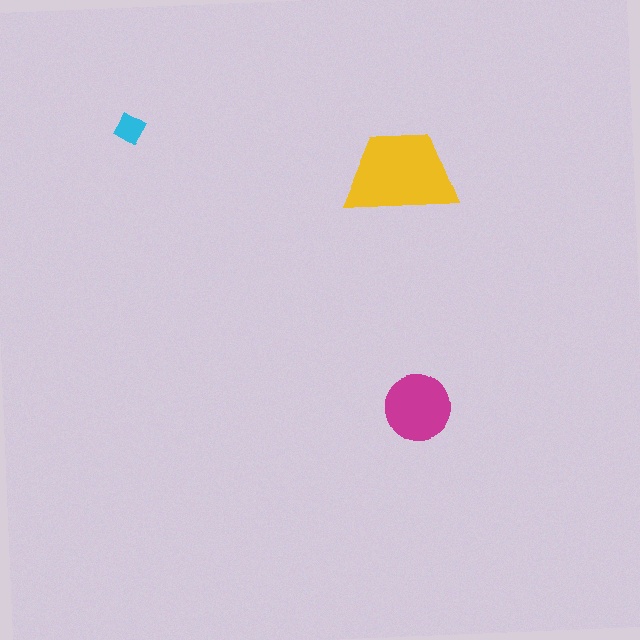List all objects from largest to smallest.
The yellow trapezoid, the magenta circle, the cyan diamond.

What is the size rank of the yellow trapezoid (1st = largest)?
1st.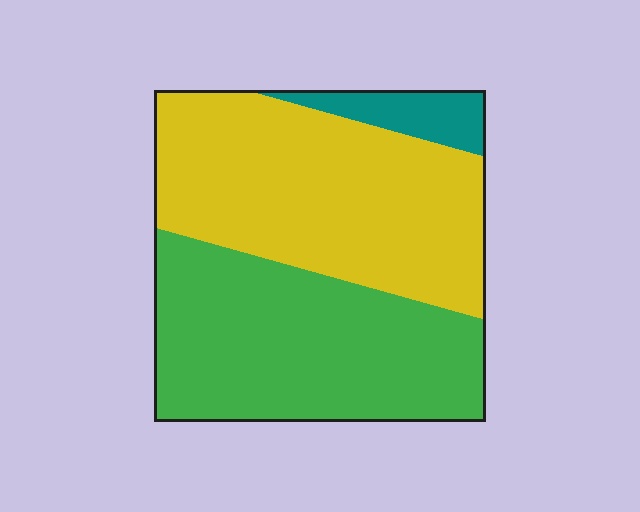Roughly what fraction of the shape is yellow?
Yellow covers roughly 50% of the shape.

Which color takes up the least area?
Teal, at roughly 5%.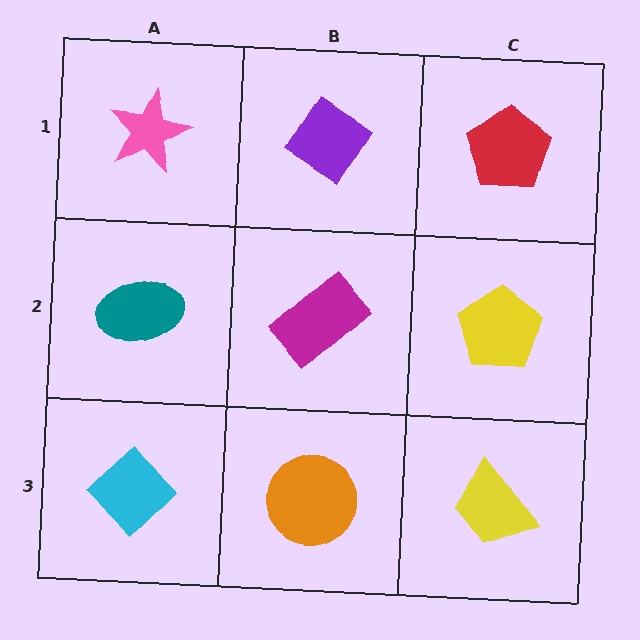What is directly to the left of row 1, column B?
A pink star.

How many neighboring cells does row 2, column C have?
3.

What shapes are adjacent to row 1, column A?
A teal ellipse (row 2, column A), a purple diamond (row 1, column B).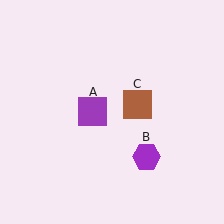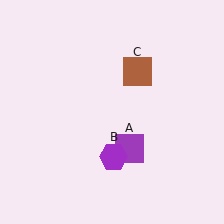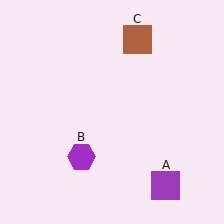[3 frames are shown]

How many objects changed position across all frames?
3 objects changed position: purple square (object A), purple hexagon (object B), brown square (object C).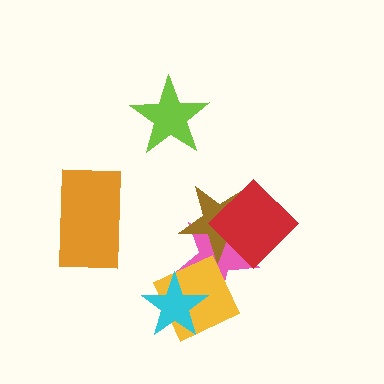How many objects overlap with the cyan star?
2 objects overlap with the cyan star.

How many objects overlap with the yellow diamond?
2 objects overlap with the yellow diamond.